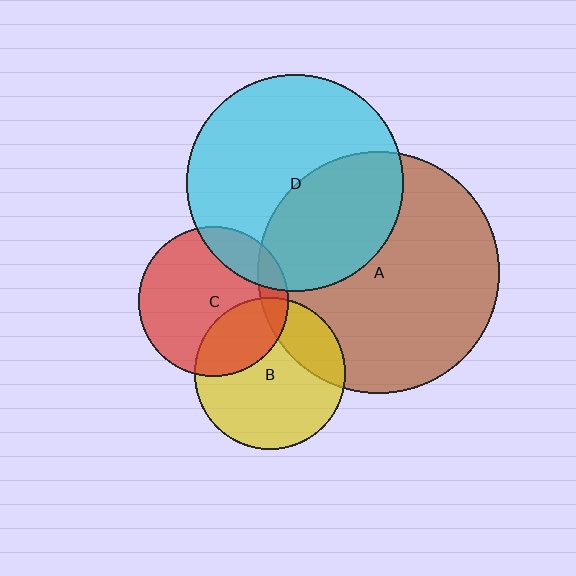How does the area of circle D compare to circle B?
Approximately 2.0 times.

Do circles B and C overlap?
Yes.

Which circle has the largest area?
Circle A (brown).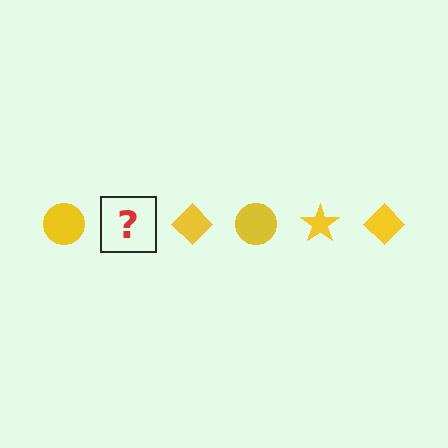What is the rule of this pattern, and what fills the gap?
The rule is that the pattern cycles through circle, star, diamond shapes in yellow. The gap should be filled with a yellow star.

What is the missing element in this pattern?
The missing element is a yellow star.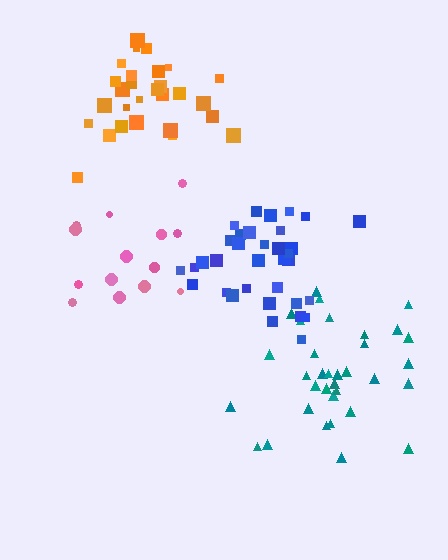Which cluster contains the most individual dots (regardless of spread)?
Teal (35).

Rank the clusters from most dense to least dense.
orange, blue, teal, pink.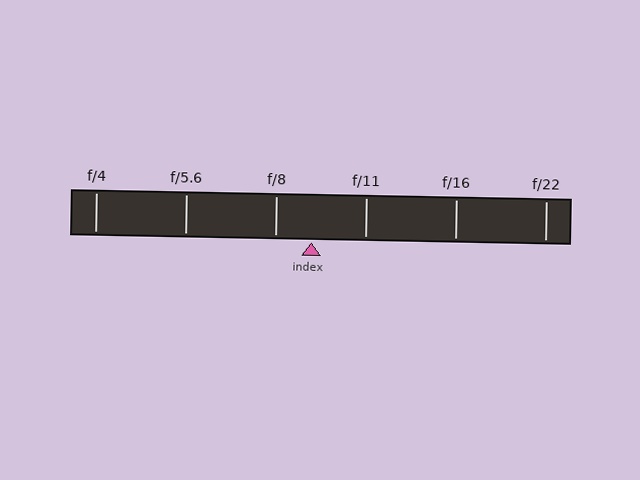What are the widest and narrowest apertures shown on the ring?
The widest aperture shown is f/4 and the narrowest is f/22.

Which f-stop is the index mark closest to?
The index mark is closest to f/8.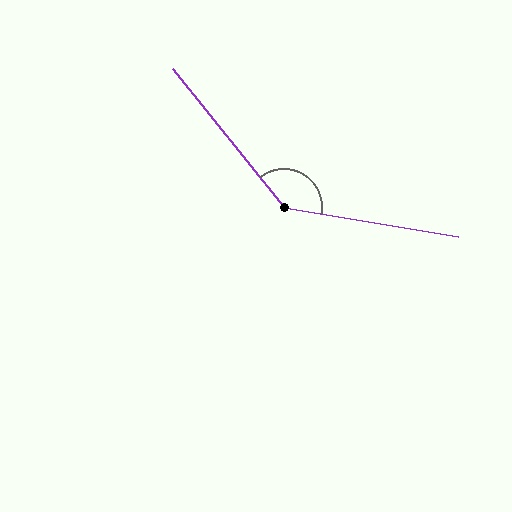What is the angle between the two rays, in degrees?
Approximately 138 degrees.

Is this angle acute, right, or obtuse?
It is obtuse.